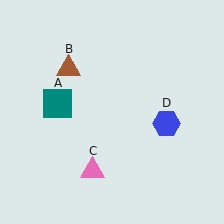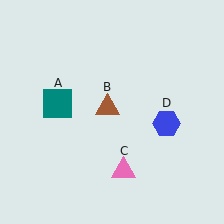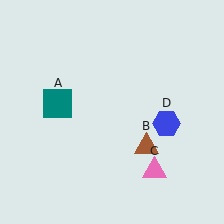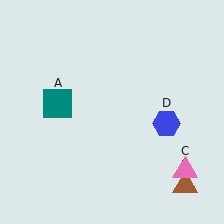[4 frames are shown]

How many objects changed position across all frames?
2 objects changed position: brown triangle (object B), pink triangle (object C).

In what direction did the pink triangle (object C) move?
The pink triangle (object C) moved right.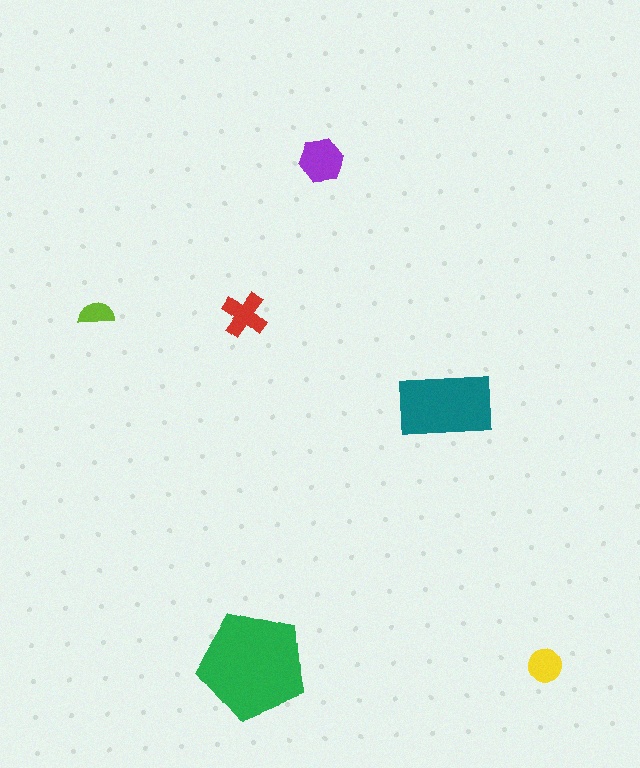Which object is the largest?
The green pentagon.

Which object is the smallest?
The lime semicircle.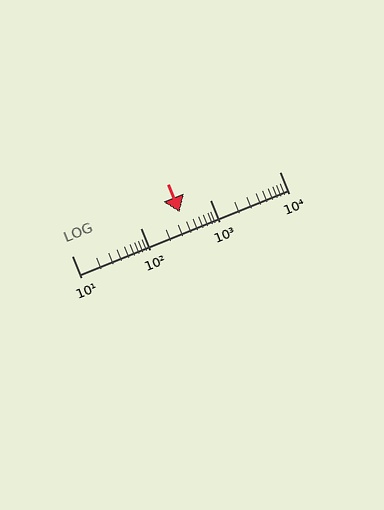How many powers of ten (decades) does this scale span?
The scale spans 3 decades, from 10 to 10000.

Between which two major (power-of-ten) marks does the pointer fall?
The pointer is between 100 and 1000.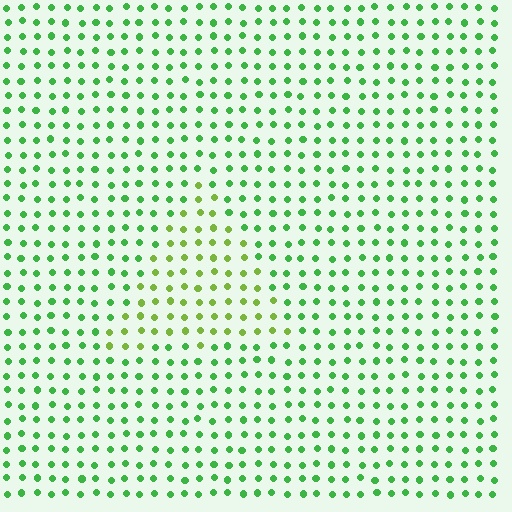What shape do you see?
I see a triangle.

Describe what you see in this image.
The image is filled with small green elements in a uniform arrangement. A triangle-shaped region is visible where the elements are tinted to a slightly different hue, forming a subtle color boundary.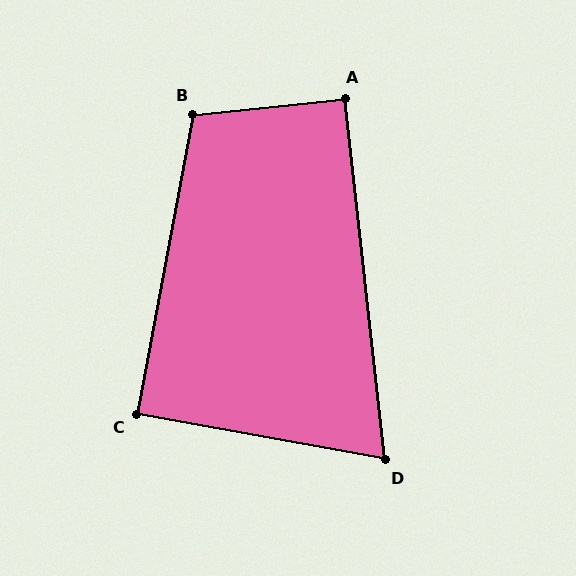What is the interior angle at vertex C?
Approximately 90 degrees (approximately right).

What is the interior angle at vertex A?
Approximately 90 degrees (approximately right).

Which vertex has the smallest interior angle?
D, at approximately 73 degrees.